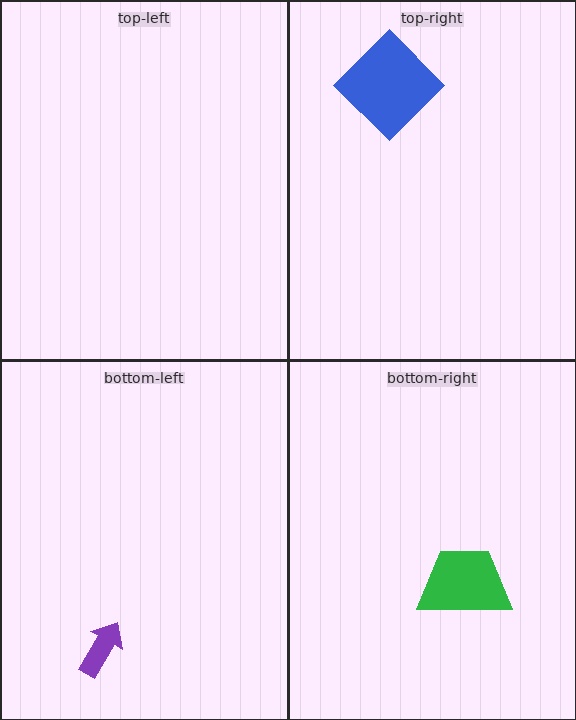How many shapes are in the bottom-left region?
1.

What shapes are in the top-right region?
The blue diamond.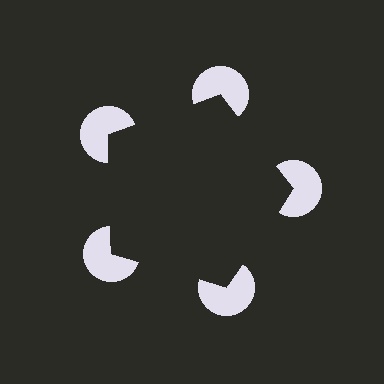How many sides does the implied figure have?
5 sides.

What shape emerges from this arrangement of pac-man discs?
An illusory pentagon — its edges are inferred from the aligned wedge cuts in the pac-man discs, not physically drawn.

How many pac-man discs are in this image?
There are 5 — one at each vertex of the illusory pentagon.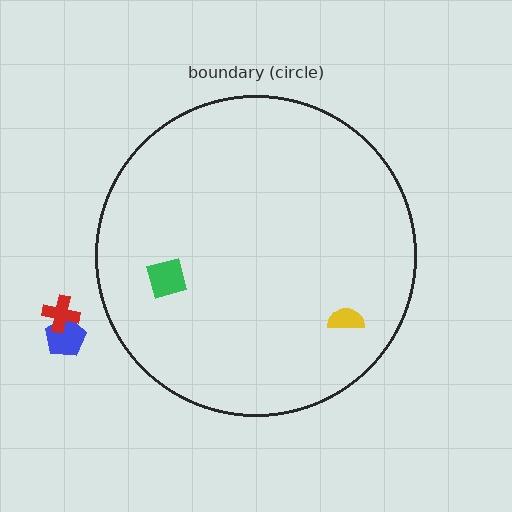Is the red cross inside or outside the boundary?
Outside.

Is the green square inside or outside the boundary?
Inside.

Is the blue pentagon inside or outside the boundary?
Outside.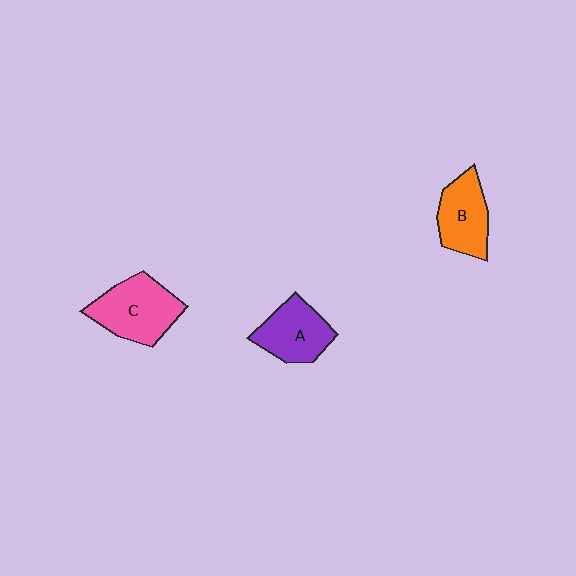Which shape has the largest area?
Shape C (pink).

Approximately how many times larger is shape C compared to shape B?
Approximately 1.3 times.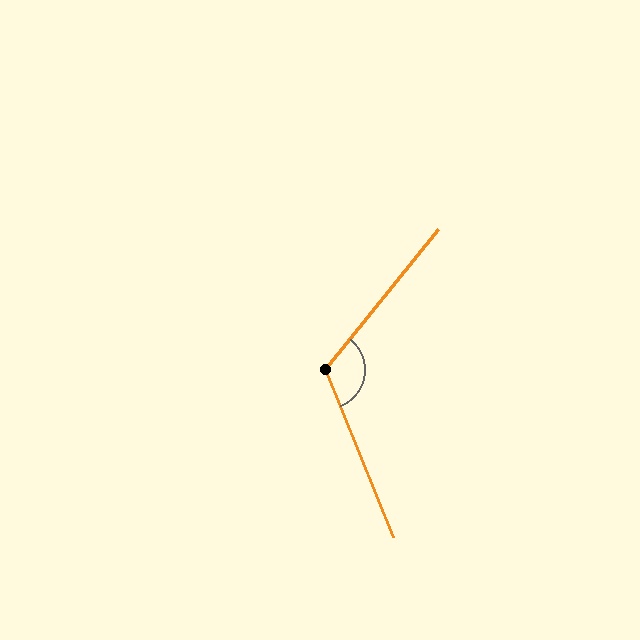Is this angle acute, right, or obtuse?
It is obtuse.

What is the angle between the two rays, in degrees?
Approximately 119 degrees.